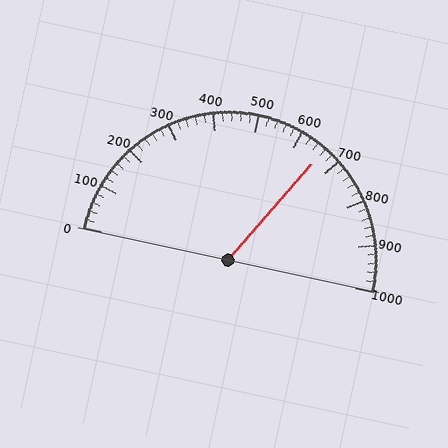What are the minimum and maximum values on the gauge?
The gauge ranges from 0 to 1000.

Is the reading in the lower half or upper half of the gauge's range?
The reading is in the upper half of the range (0 to 1000).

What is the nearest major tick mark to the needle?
The nearest major tick mark is 700.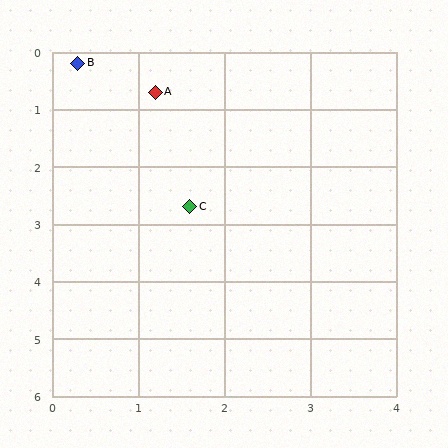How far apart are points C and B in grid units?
Points C and B are about 2.8 grid units apart.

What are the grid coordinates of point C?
Point C is at approximately (1.6, 2.7).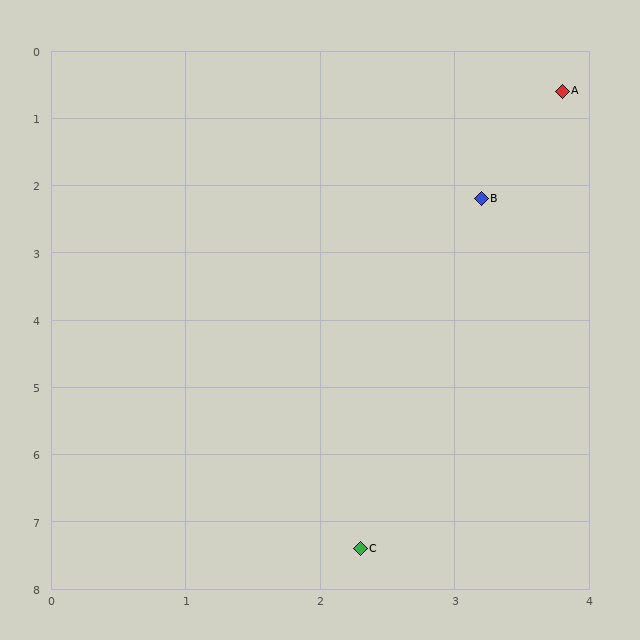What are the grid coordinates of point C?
Point C is at approximately (2.3, 7.4).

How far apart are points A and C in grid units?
Points A and C are about 7.0 grid units apart.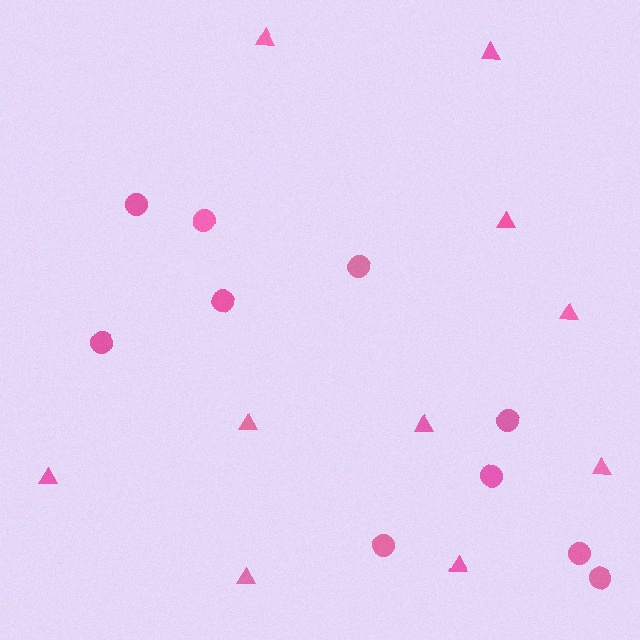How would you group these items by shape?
There are 2 groups: one group of triangles (10) and one group of circles (10).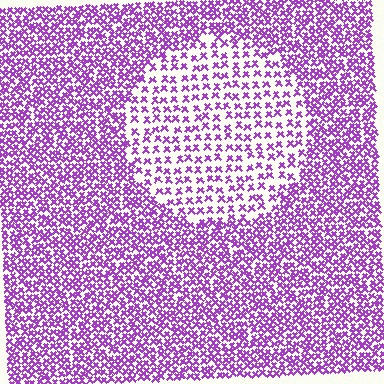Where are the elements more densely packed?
The elements are more densely packed outside the circle boundary.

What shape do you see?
I see a circle.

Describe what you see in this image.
The image contains small purple elements arranged at two different densities. A circle-shaped region is visible where the elements are less densely packed than the surrounding area.